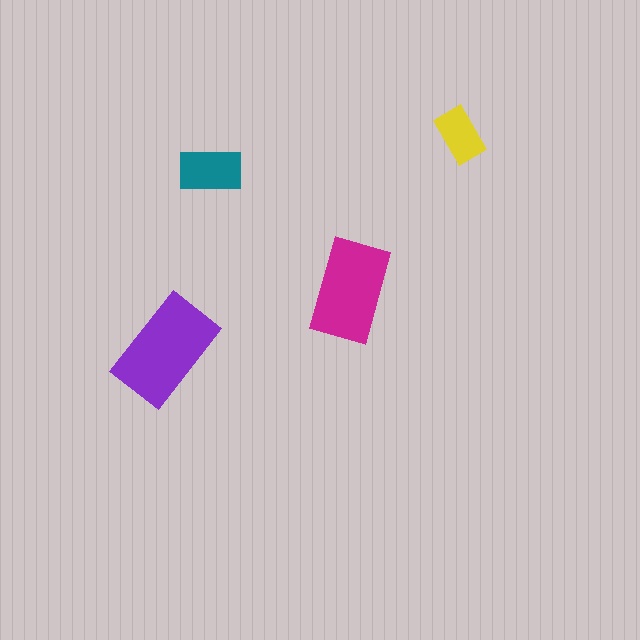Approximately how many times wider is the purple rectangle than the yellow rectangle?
About 2 times wider.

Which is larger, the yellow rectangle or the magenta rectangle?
The magenta one.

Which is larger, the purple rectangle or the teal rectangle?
The purple one.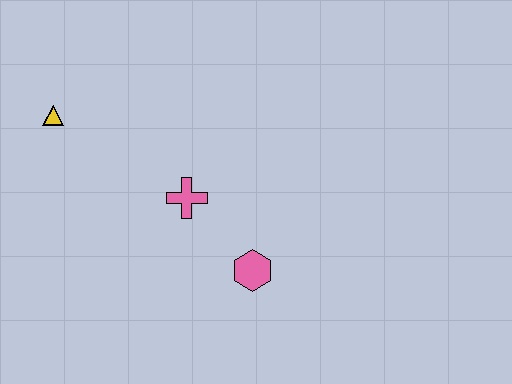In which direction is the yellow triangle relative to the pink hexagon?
The yellow triangle is to the left of the pink hexagon.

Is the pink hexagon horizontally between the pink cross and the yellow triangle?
No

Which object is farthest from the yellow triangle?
The pink hexagon is farthest from the yellow triangle.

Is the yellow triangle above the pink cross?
Yes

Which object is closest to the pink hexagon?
The pink cross is closest to the pink hexagon.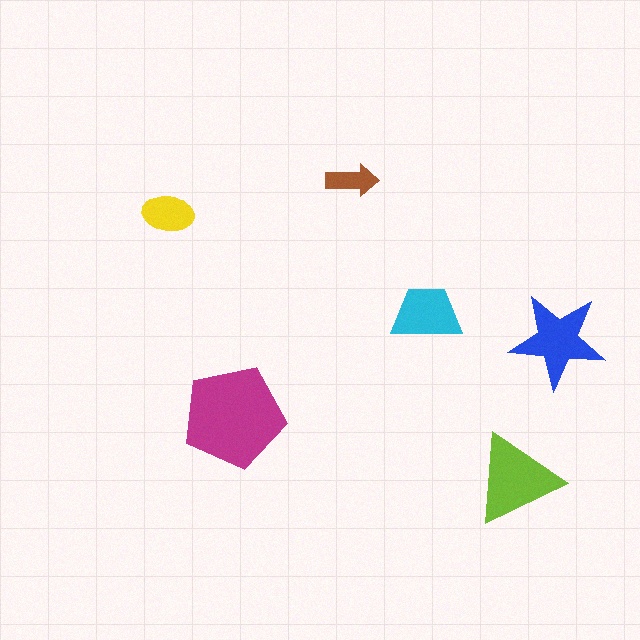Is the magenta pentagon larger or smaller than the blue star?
Larger.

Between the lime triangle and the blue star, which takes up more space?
The lime triangle.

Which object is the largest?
The magenta pentagon.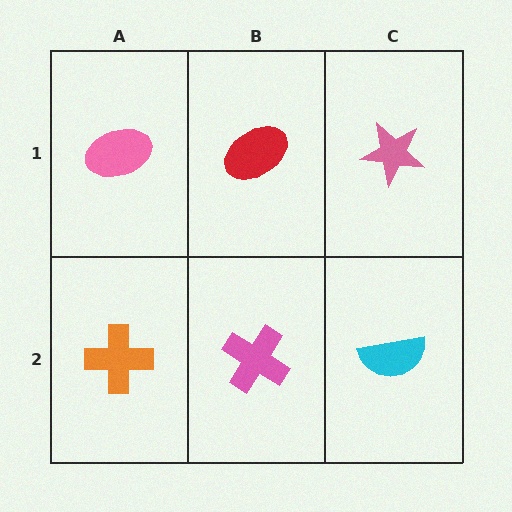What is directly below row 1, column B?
A pink cross.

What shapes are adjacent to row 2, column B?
A red ellipse (row 1, column B), an orange cross (row 2, column A), a cyan semicircle (row 2, column C).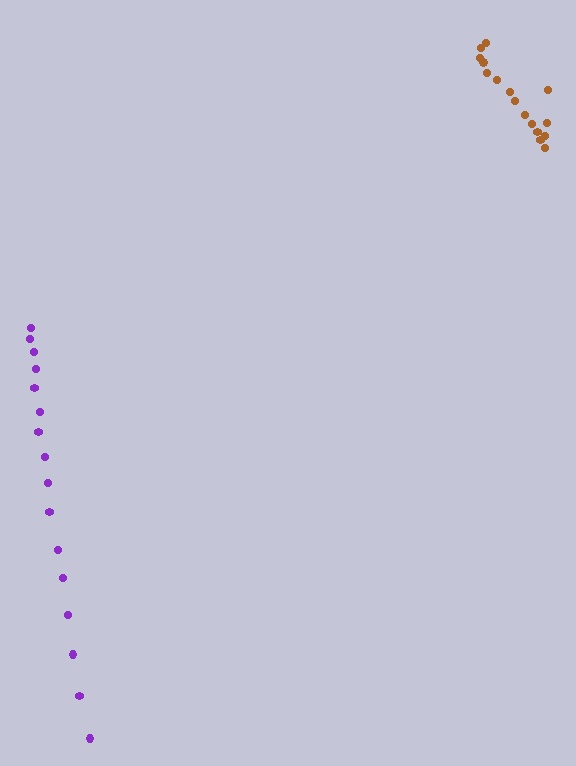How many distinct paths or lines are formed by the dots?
There are 2 distinct paths.